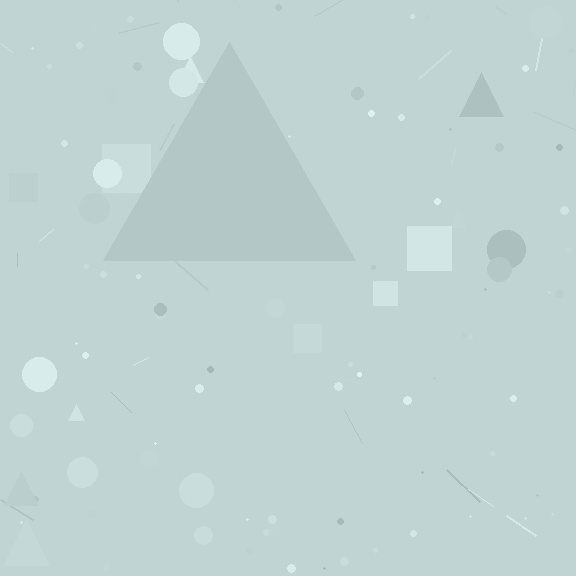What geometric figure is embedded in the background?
A triangle is embedded in the background.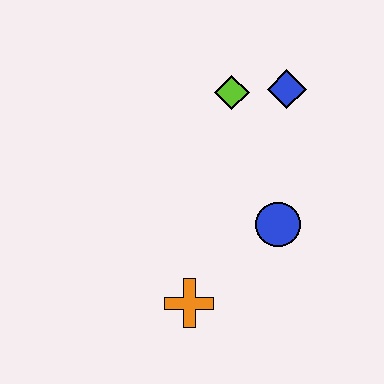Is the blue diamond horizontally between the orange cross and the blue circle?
No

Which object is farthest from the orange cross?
The blue diamond is farthest from the orange cross.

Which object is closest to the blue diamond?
The lime diamond is closest to the blue diamond.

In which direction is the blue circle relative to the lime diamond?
The blue circle is below the lime diamond.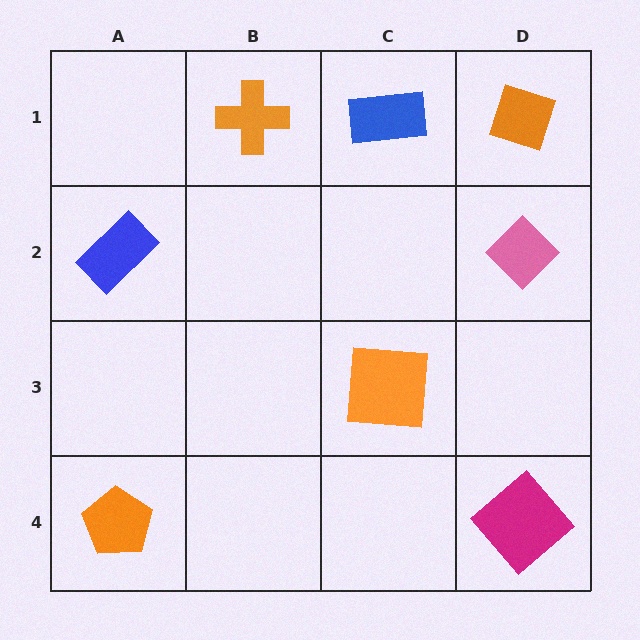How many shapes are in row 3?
1 shape.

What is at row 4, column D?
A magenta diamond.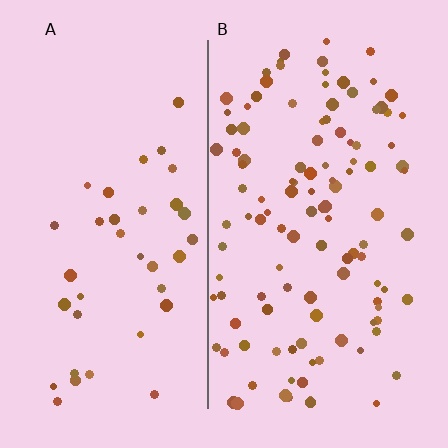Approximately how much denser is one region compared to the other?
Approximately 3.1× — region B over region A.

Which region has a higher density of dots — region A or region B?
B (the right).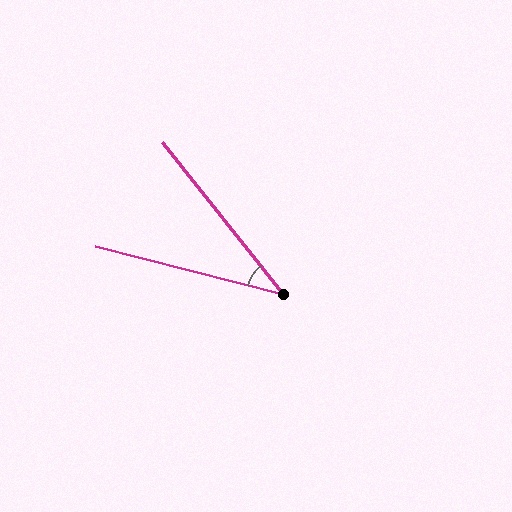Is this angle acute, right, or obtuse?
It is acute.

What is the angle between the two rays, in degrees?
Approximately 37 degrees.